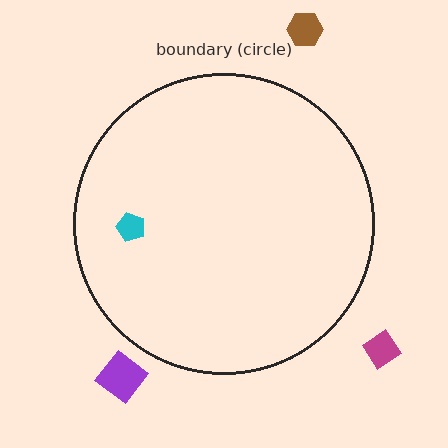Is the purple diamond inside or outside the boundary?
Outside.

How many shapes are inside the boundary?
1 inside, 3 outside.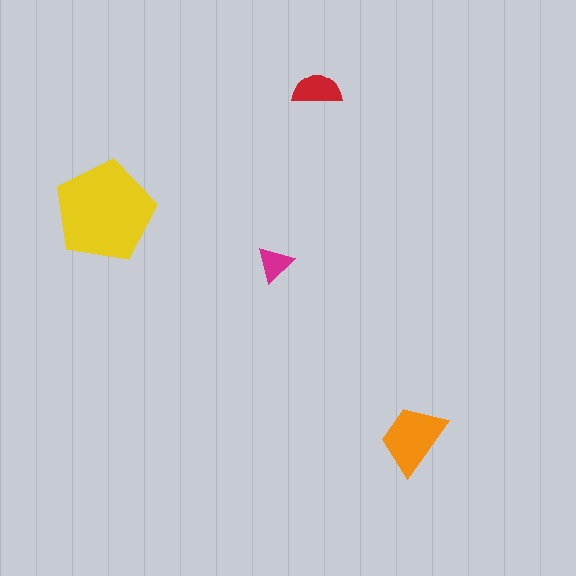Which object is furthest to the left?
The yellow pentagon is leftmost.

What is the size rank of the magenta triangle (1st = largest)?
4th.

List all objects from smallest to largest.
The magenta triangle, the red semicircle, the orange trapezoid, the yellow pentagon.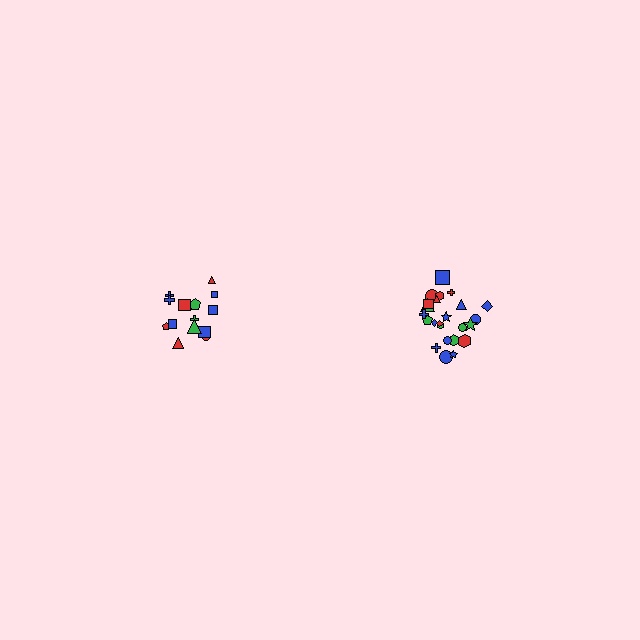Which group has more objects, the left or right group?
The right group.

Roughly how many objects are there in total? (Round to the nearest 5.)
Roughly 40 objects in total.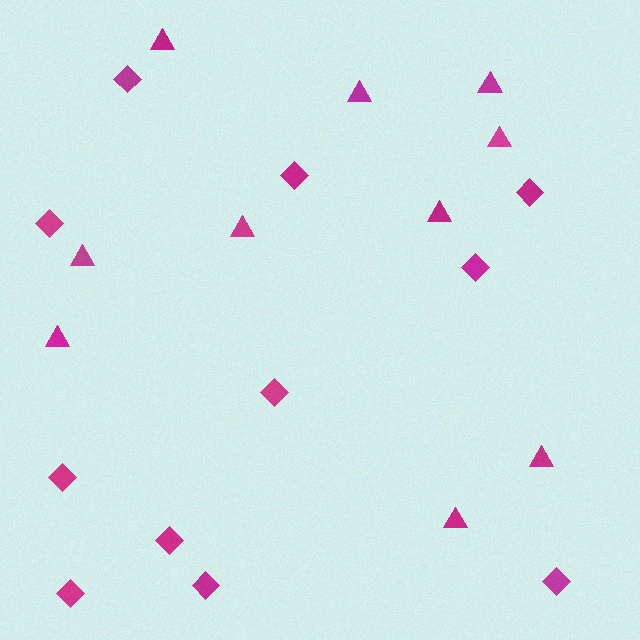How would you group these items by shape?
There are 2 groups: one group of diamonds (11) and one group of triangles (10).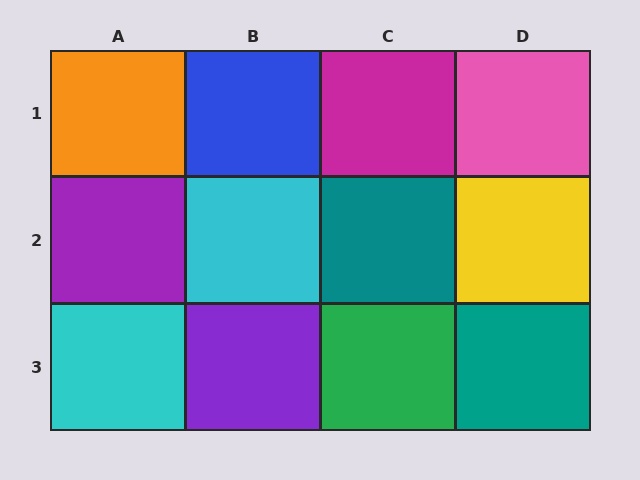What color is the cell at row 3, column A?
Cyan.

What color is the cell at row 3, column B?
Purple.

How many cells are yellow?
1 cell is yellow.